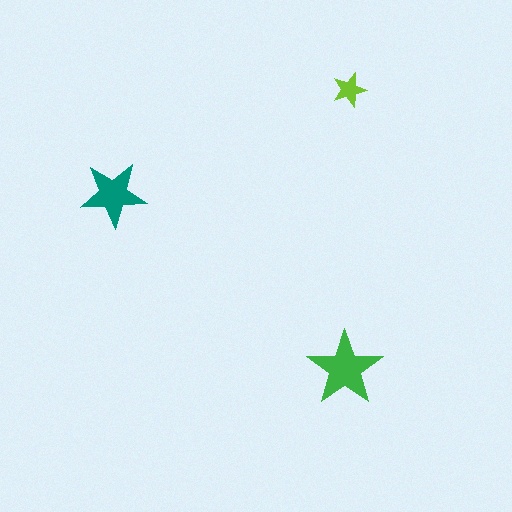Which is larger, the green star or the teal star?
The green one.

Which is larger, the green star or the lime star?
The green one.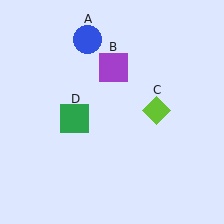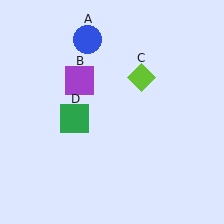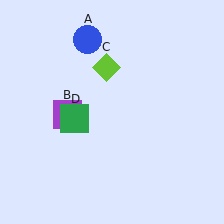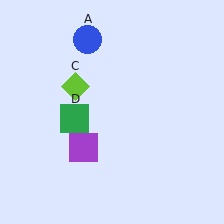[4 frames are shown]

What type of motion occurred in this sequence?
The purple square (object B), lime diamond (object C) rotated counterclockwise around the center of the scene.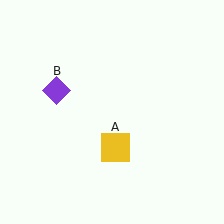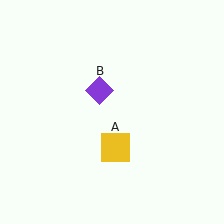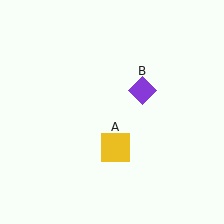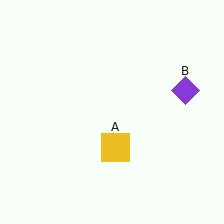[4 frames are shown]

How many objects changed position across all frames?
1 object changed position: purple diamond (object B).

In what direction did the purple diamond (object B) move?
The purple diamond (object B) moved right.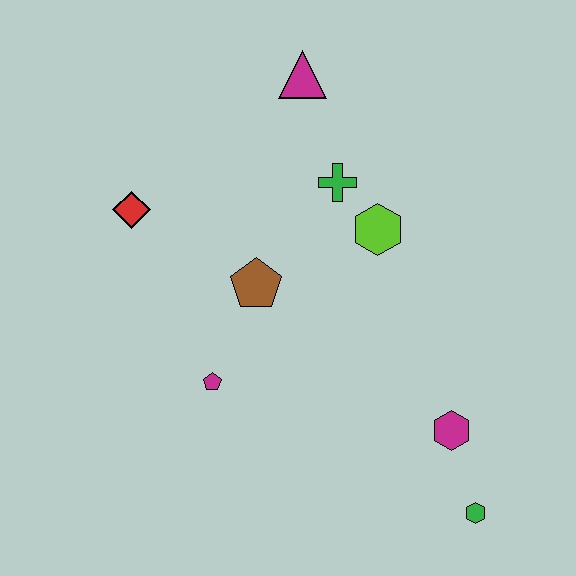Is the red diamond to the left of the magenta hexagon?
Yes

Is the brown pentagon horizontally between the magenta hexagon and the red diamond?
Yes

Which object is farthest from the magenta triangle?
The green hexagon is farthest from the magenta triangle.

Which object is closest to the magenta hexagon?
The green hexagon is closest to the magenta hexagon.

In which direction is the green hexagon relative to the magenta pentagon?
The green hexagon is to the right of the magenta pentagon.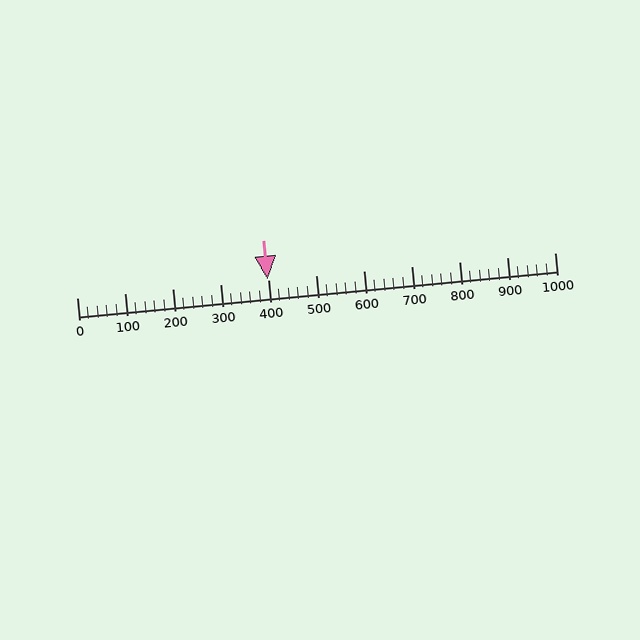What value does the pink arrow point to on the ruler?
The pink arrow points to approximately 399.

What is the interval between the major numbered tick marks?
The major tick marks are spaced 100 units apart.